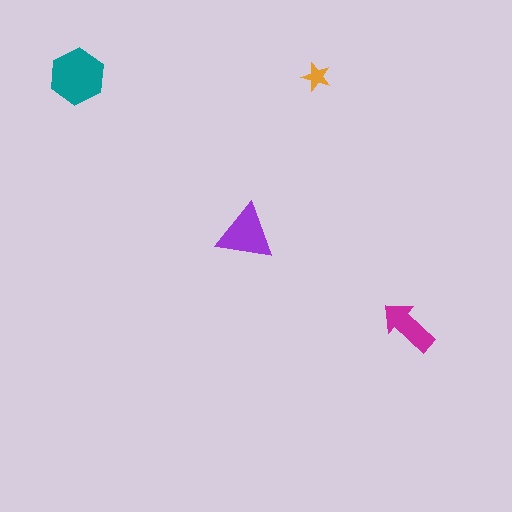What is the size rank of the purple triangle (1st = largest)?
2nd.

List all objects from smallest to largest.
The orange star, the magenta arrow, the purple triangle, the teal hexagon.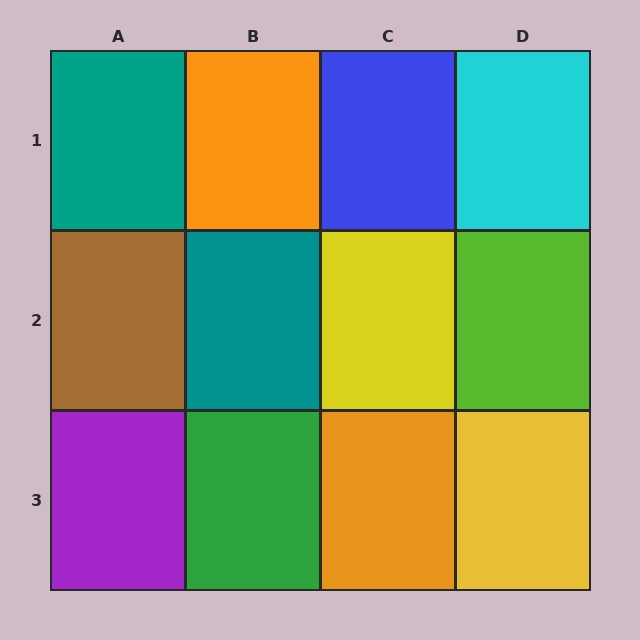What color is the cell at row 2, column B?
Teal.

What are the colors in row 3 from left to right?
Purple, green, orange, yellow.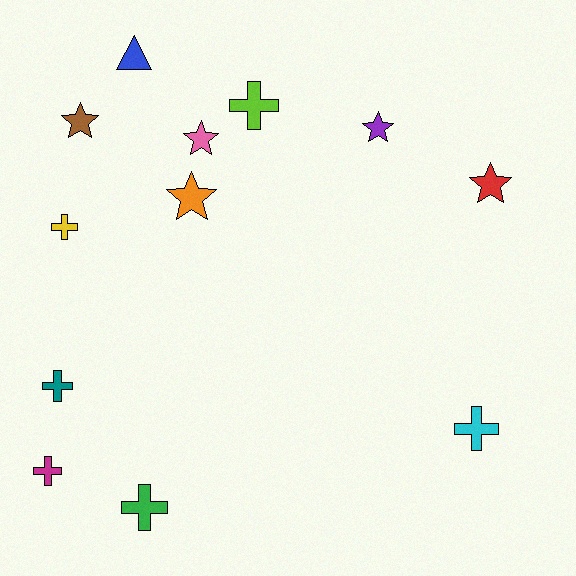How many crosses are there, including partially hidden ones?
There are 6 crosses.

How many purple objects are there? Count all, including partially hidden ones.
There is 1 purple object.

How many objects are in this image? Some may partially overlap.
There are 12 objects.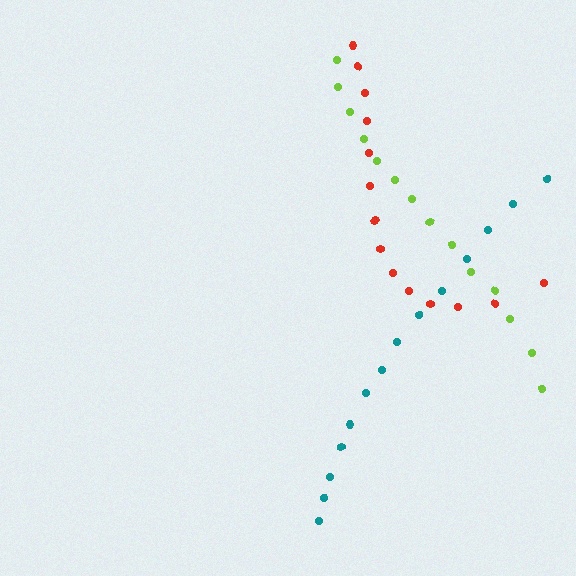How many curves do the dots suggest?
There are 3 distinct paths.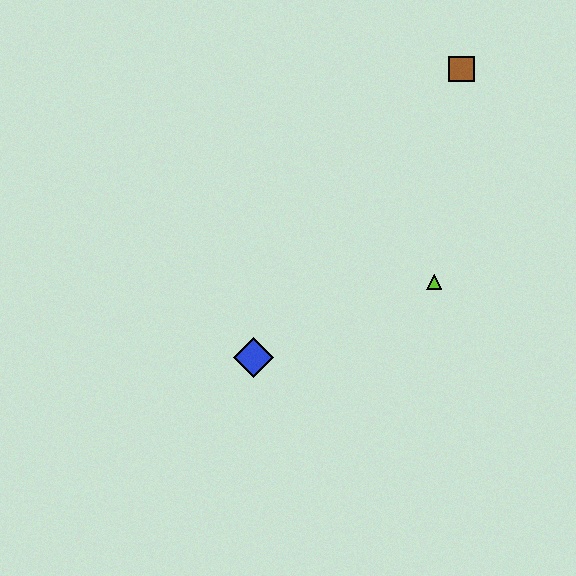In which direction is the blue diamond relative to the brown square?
The blue diamond is below the brown square.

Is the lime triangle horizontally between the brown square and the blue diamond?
Yes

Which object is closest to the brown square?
The lime triangle is closest to the brown square.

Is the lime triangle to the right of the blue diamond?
Yes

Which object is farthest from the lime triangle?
The brown square is farthest from the lime triangle.